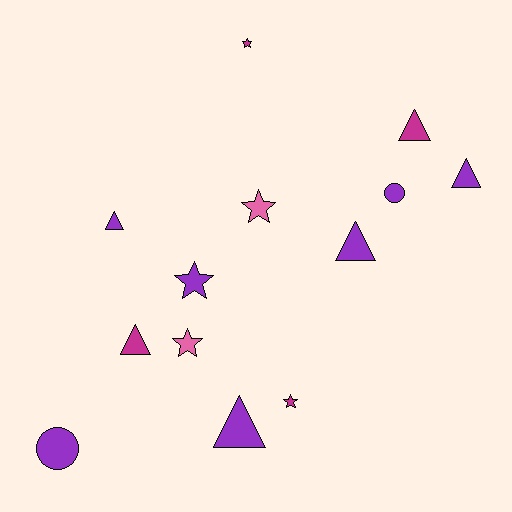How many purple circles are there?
There are 2 purple circles.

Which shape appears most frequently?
Triangle, with 6 objects.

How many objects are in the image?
There are 13 objects.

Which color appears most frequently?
Purple, with 7 objects.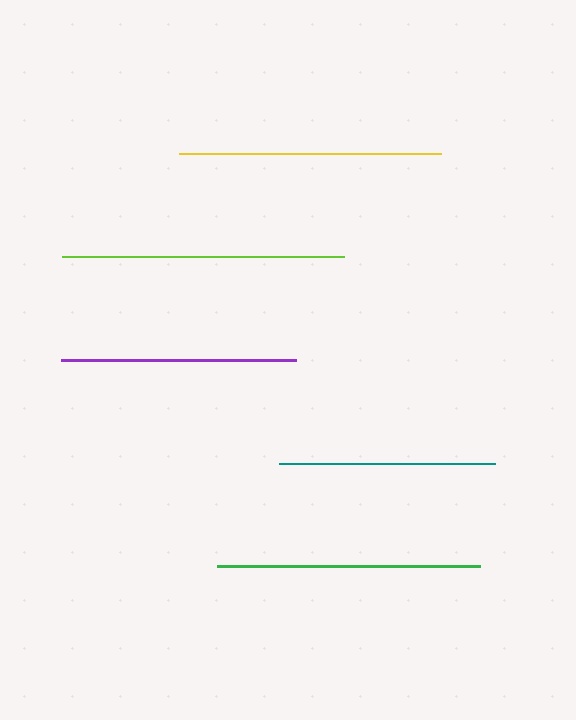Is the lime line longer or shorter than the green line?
The lime line is longer than the green line.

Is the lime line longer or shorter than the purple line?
The lime line is longer than the purple line.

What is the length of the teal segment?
The teal segment is approximately 216 pixels long.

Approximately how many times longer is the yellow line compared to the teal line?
The yellow line is approximately 1.2 times the length of the teal line.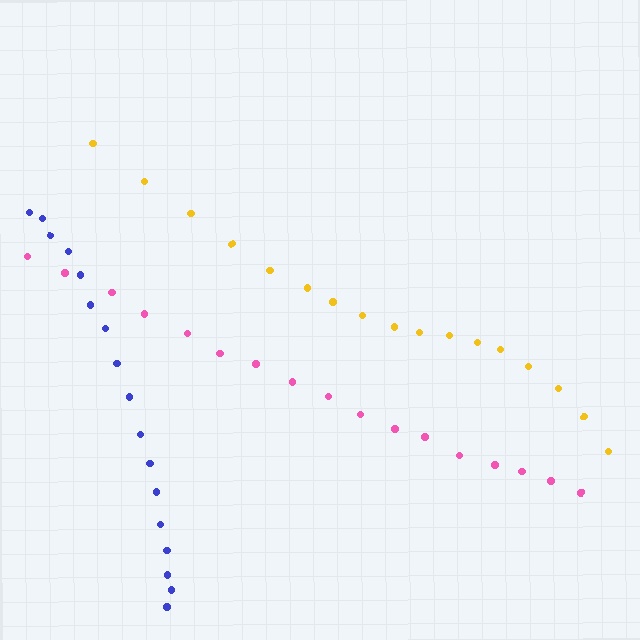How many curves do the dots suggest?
There are 3 distinct paths.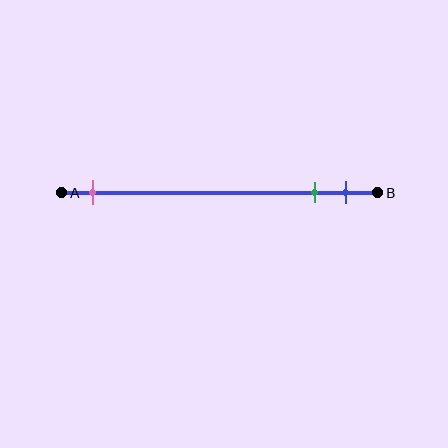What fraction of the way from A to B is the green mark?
The green mark is approximately 80% (0.8) of the way from A to B.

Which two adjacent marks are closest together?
The green and blue marks are the closest adjacent pair.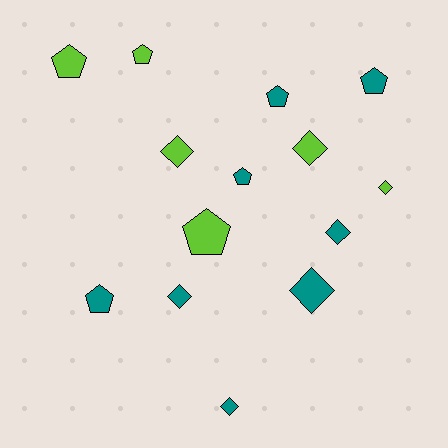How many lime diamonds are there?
There are 3 lime diamonds.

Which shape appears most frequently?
Pentagon, with 7 objects.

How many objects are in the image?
There are 14 objects.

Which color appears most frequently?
Teal, with 8 objects.